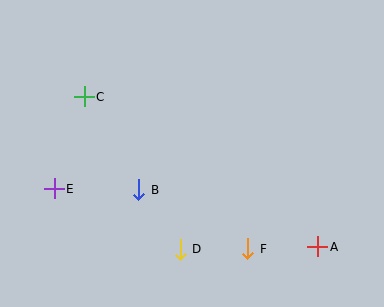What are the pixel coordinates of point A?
Point A is at (318, 247).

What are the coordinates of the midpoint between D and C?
The midpoint between D and C is at (132, 173).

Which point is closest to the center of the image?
Point B at (139, 190) is closest to the center.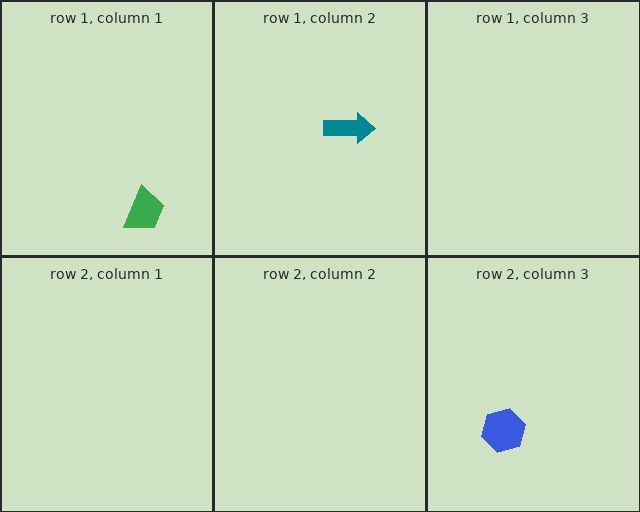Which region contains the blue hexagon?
The row 2, column 3 region.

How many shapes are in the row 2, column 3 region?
1.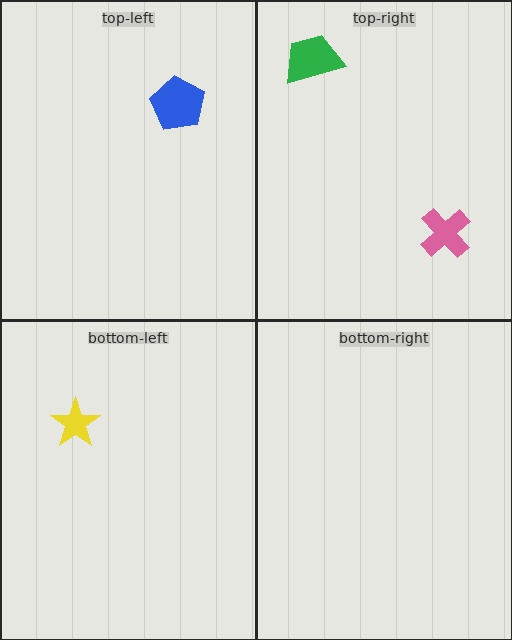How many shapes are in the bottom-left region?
1.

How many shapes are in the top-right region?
2.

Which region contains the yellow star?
The bottom-left region.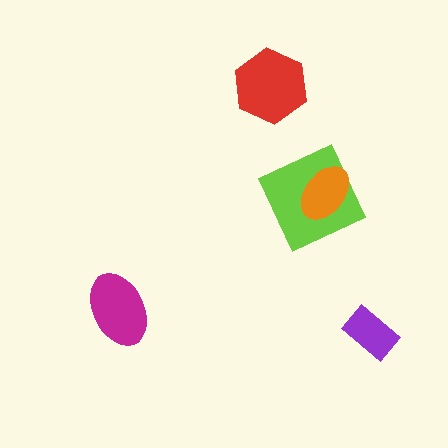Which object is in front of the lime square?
The orange ellipse is in front of the lime square.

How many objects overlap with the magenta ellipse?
0 objects overlap with the magenta ellipse.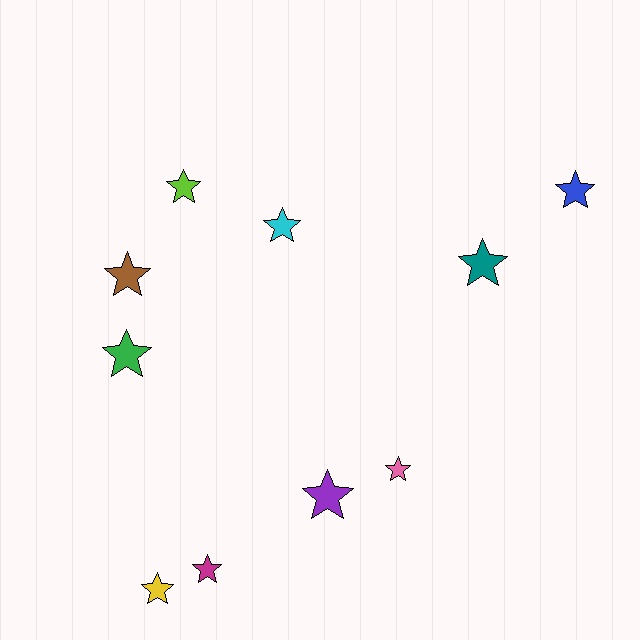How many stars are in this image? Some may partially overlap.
There are 10 stars.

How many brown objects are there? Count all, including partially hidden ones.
There is 1 brown object.